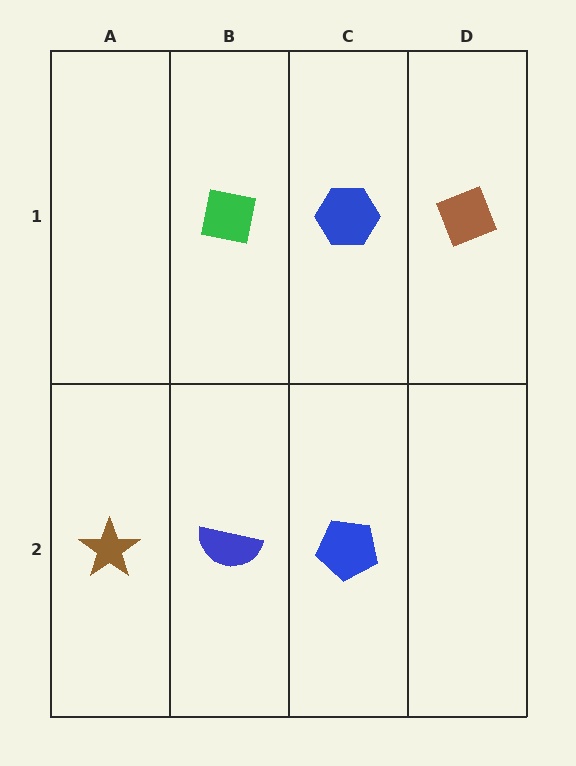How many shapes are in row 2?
3 shapes.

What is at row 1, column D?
A brown diamond.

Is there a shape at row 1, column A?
No, that cell is empty.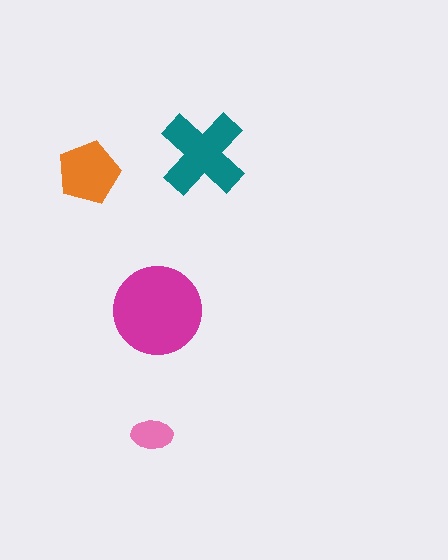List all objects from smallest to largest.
The pink ellipse, the orange pentagon, the teal cross, the magenta circle.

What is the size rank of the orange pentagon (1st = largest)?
3rd.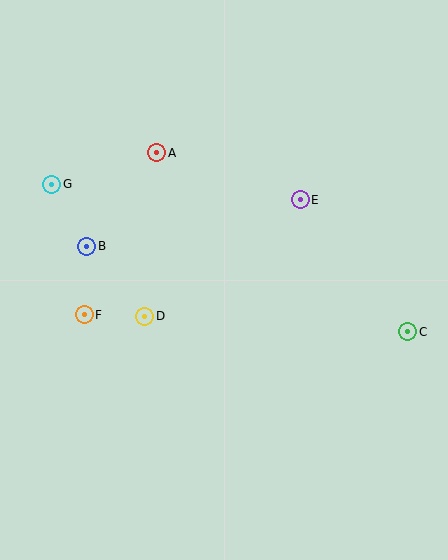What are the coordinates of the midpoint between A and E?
The midpoint between A and E is at (228, 176).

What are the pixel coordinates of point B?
Point B is at (87, 246).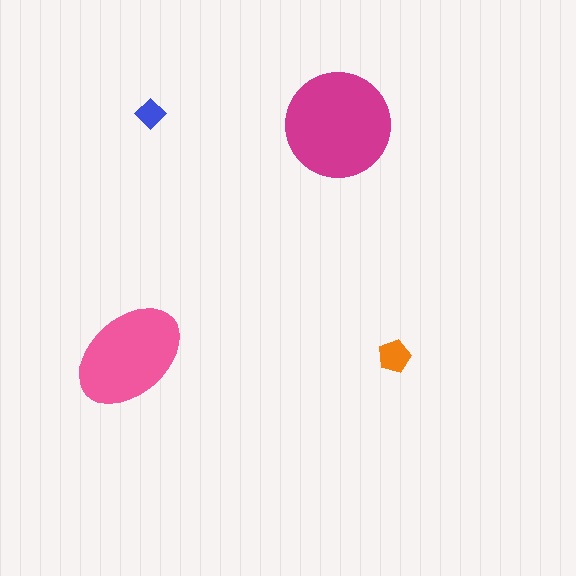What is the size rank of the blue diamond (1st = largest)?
4th.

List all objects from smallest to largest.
The blue diamond, the orange pentagon, the pink ellipse, the magenta circle.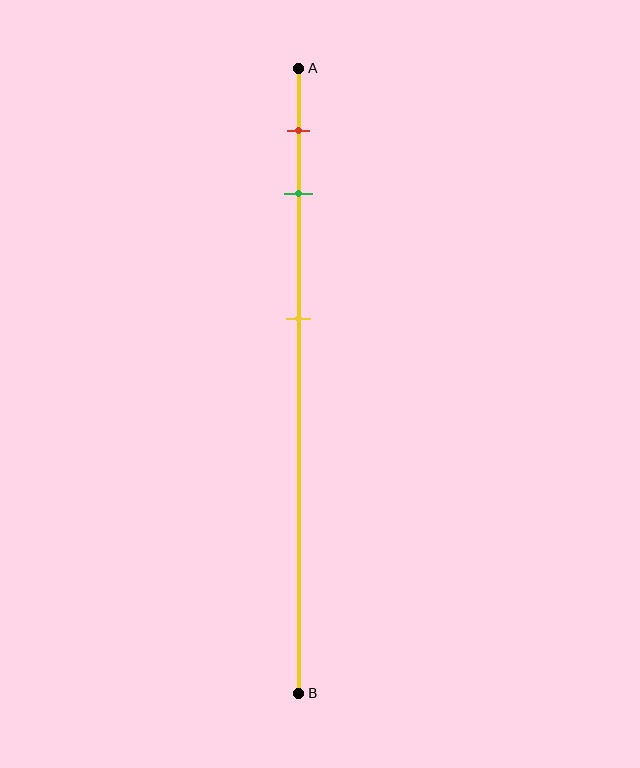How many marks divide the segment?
There are 3 marks dividing the segment.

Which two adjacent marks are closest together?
The red and green marks are the closest adjacent pair.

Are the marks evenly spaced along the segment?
No, the marks are not evenly spaced.